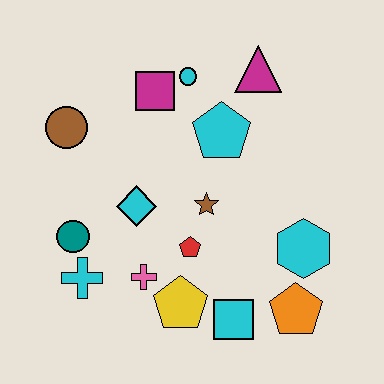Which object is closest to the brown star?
The red pentagon is closest to the brown star.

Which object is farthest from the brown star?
The brown circle is farthest from the brown star.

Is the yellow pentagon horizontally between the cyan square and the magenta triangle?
No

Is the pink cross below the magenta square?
Yes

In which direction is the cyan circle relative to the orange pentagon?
The cyan circle is above the orange pentagon.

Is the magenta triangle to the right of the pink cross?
Yes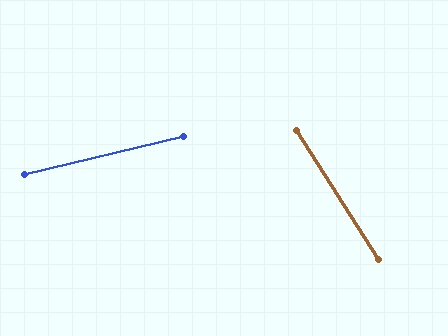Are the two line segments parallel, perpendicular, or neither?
Neither parallel nor perpendicular — they differ by about 71°.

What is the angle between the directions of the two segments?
Approximately 71 degrees.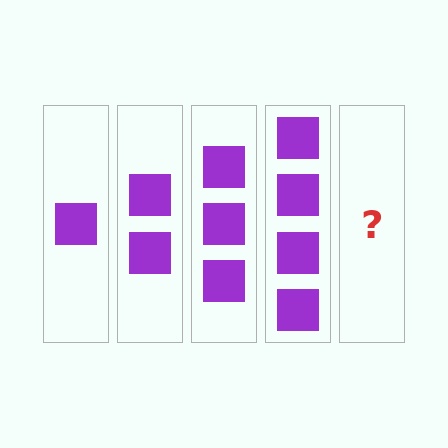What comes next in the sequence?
The next element should be 5 squares.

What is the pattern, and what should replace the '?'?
The pattern is that each step adds one more square. The '?' should be 5 squares.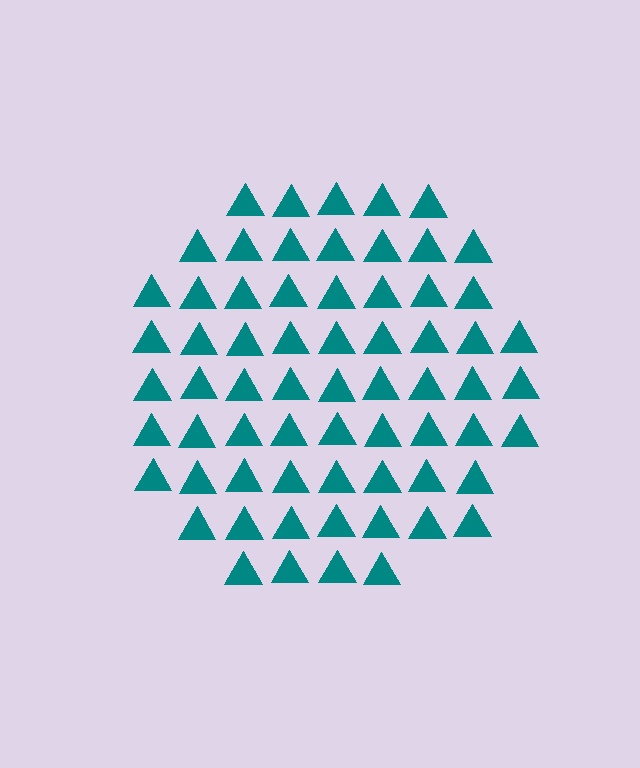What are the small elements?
The small elements are triangles.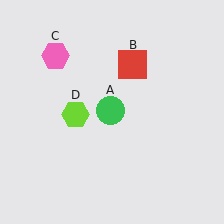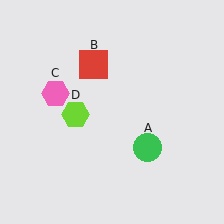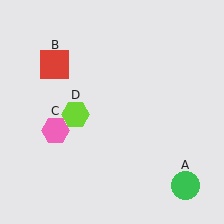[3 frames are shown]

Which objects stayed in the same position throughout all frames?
Lime hexagon (object D) remained stationary.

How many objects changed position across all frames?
3 objects changed position: green circle (object A), red square (object B), pink hexagon (object C).